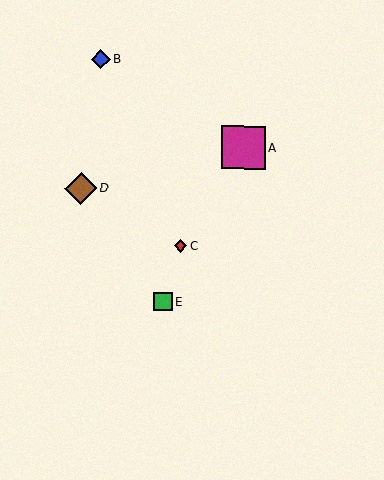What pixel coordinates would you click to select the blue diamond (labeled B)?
Click at (101, 59) to select the blue diamond B.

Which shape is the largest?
The magenta square (labeled A) is the largest.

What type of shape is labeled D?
Shape D is a brown diamond.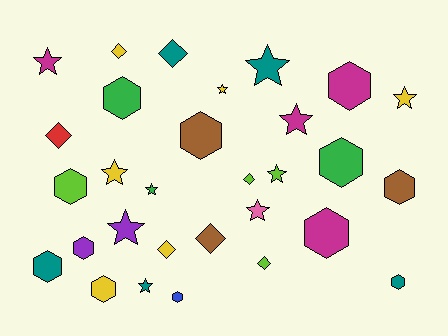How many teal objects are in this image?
There are 5 teal objects.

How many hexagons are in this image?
There are 12 hexagons.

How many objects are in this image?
There are 30 objects.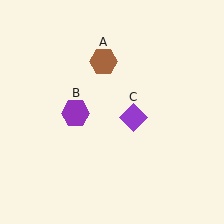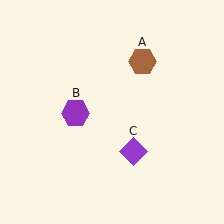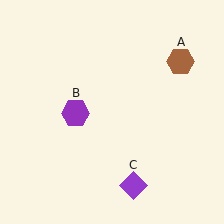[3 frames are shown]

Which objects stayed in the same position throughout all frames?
Purple hexagon (object B) remained stationary.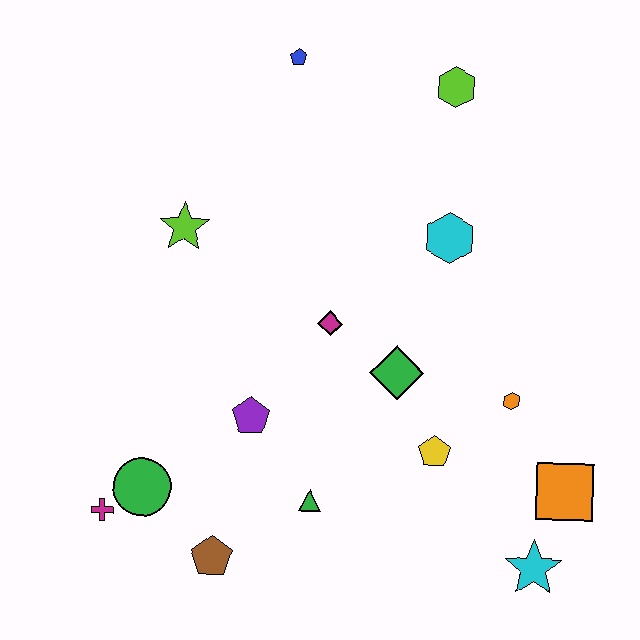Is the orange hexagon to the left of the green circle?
No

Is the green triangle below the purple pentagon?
Yes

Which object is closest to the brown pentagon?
The green circle is closest to the brown pentagon.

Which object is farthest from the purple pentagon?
The lime hexagon is farthest from the purple pentagon.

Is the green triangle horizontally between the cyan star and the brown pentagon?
Yes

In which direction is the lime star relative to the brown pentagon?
The lime star is above the brown pentagon.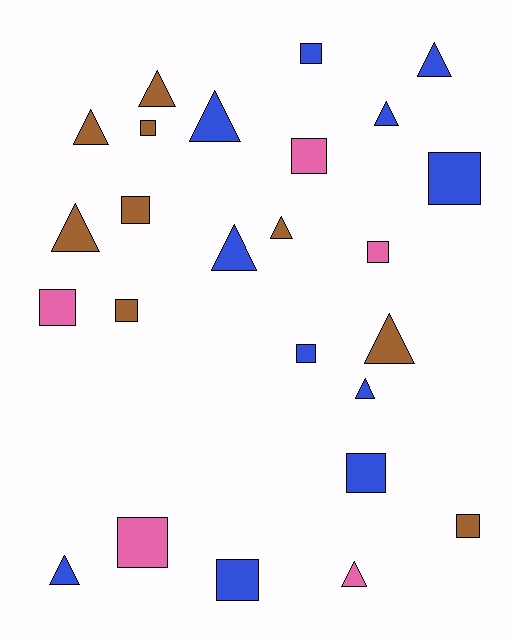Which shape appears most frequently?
Square, with 13 objects.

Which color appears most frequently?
Blue, with 11 objects.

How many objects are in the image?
There are 25 objects.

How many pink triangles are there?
There is 1 pink triangle.